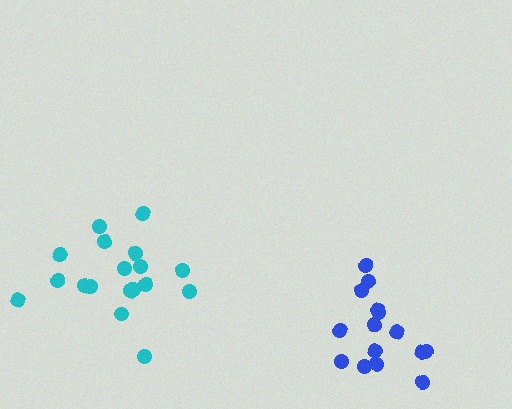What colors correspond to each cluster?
The clusters are colored: blue, cyan.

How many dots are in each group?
Group 1: 15 dots, Group 2: 18 dots (33 total).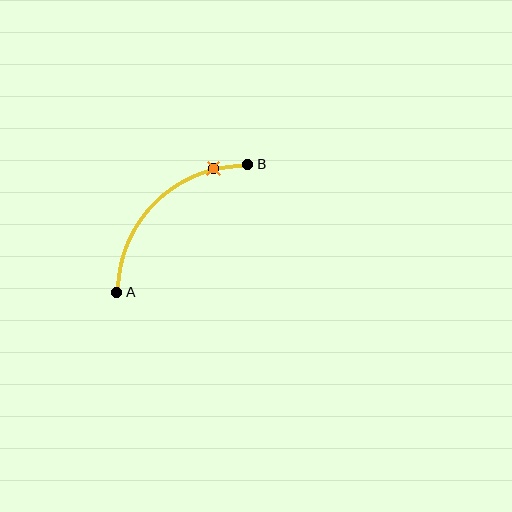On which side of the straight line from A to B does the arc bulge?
The arc bulges above and to the left of the straight line connecting A and B.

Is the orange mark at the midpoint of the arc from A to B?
No. The orange mark lies on the arc but is closer to endpoint B. The arc midpoint would be at the point on the curve equidistant along the arc from both A and B.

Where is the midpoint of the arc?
The arc midpoint is the point on the curve farthest from the straight line joining A and B. It sits above and to the left of that line.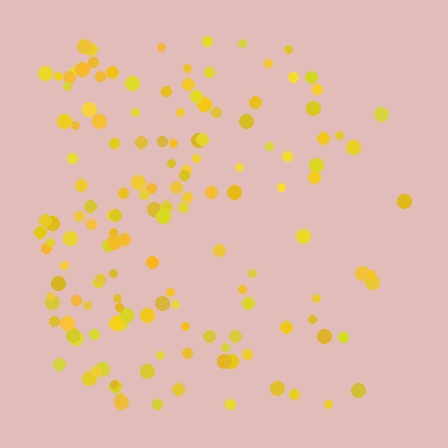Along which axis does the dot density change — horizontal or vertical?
Horizontal.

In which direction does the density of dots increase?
From right to left, with the left side densest.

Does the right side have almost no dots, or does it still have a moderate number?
Still a moderate number, just noticeably fewer than the left.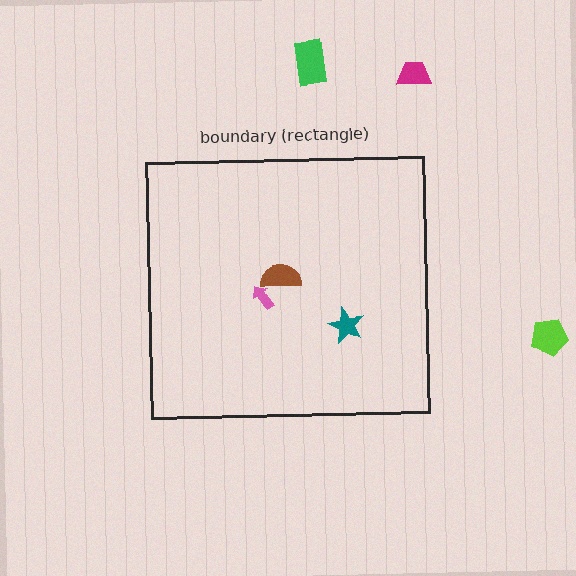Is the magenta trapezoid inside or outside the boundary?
Outside.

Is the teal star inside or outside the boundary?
Inside.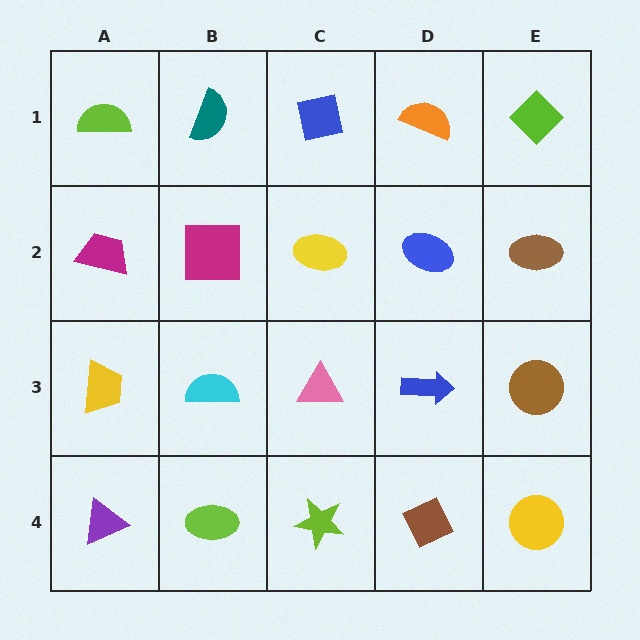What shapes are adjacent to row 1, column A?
A magenta trapezoid (row 2, column A), a teal semicircle (row 1, column B).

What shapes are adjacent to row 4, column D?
A blue arrow (row 3, column D), a lime star (row 4, column C), a yellow circle (row 4, column E).